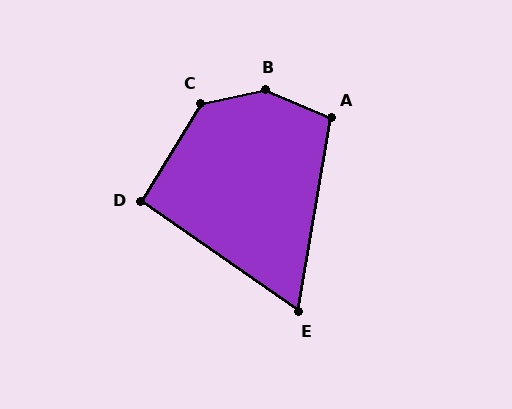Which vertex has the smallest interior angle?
E, at approximately 65 degrees.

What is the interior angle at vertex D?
Approximately 93 degrees (approximately right).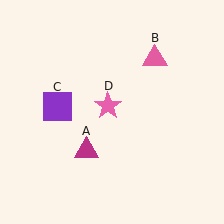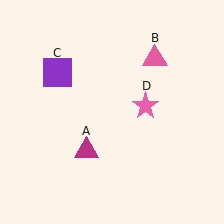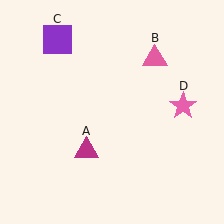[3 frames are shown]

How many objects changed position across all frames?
2 objects changed position: purple square (object C), pink star (object D).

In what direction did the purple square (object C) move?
The purple square (object C) moved up.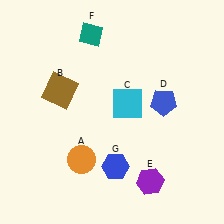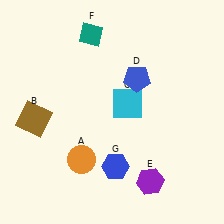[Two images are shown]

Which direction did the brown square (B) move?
The brown square (B) moved down.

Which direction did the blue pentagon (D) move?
The blue pentagon (D) moved left.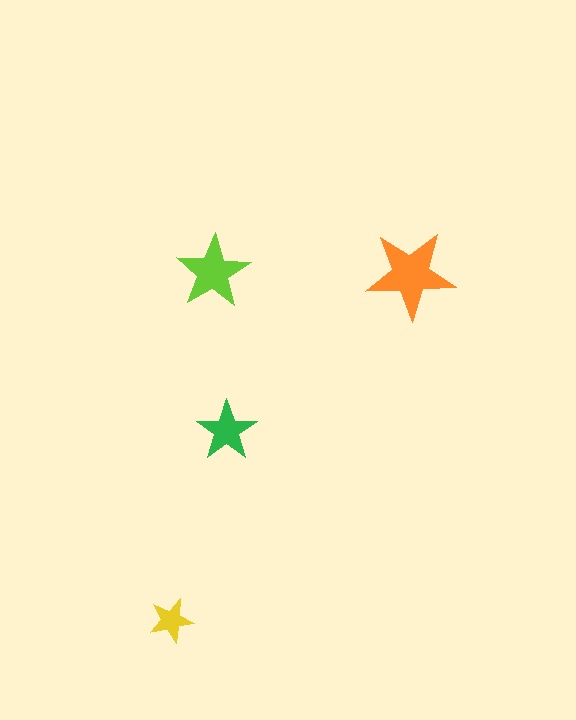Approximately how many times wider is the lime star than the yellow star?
About 1.5 times wider.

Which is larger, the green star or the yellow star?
The green one.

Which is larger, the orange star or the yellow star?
The orange one.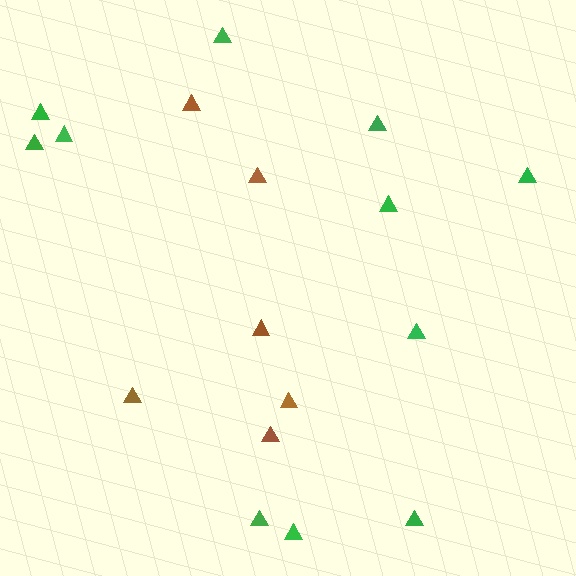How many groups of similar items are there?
There are 2 groups: one group of green triangles (11) and one group of brown triangles (6).